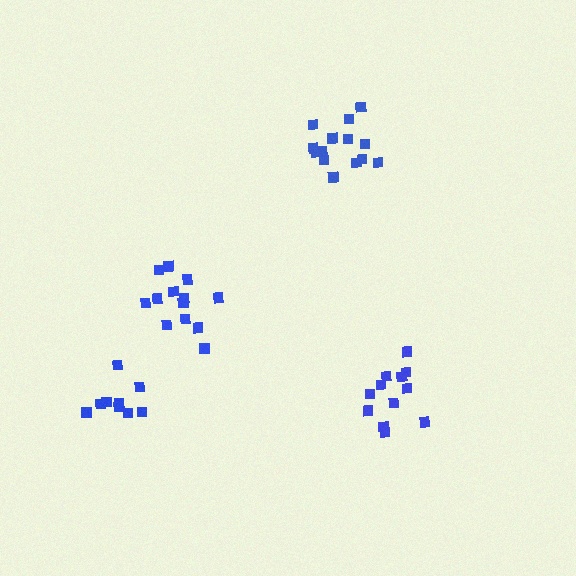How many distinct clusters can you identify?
There are 4 distinct clusters.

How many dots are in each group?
Group 1: 12 dots, Group 2: 13 dots, Group 3: 10 dots, Group 4: 14 dots (49 total).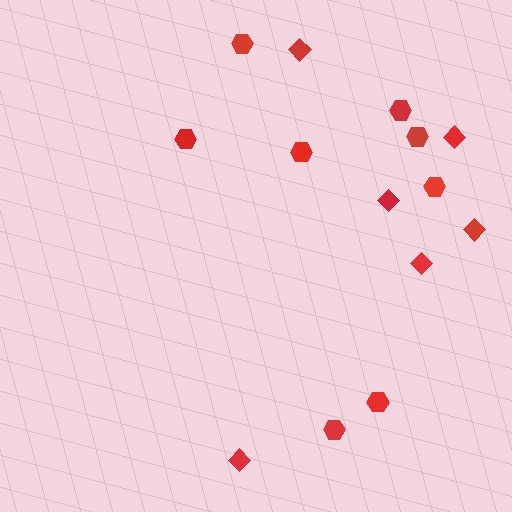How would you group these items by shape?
There are 2 groups: one group of diamonds (6) and one group of hexagons (8).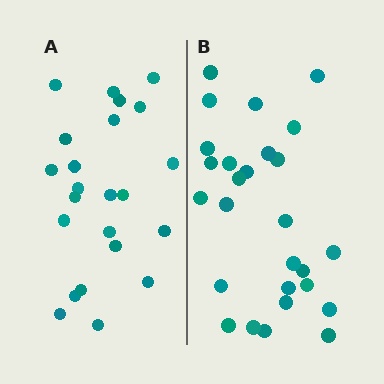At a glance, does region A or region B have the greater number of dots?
Region B (the right region) has more dots.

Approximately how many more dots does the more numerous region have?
Region B has about 4 more dots than region A.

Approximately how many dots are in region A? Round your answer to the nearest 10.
About 20 dots. (The exact count is 23, which rounds to 20.)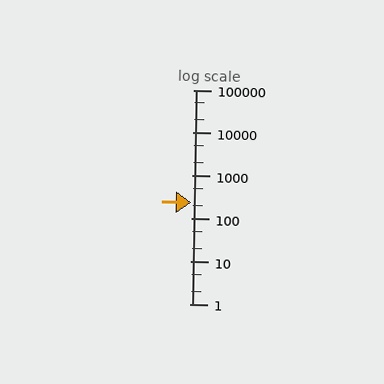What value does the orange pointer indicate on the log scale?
The pointer indicates approximately 240.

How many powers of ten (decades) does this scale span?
The scale spans 5 decades, from 1 to 100000.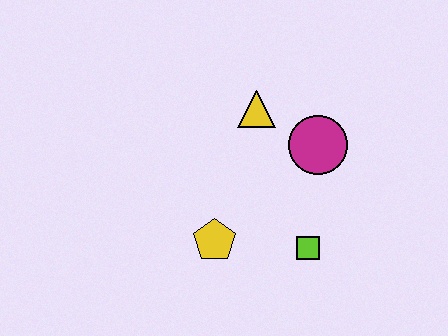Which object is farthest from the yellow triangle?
The lime square is farthest from the yellow triangle.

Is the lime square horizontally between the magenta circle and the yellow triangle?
Yes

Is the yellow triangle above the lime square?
Yes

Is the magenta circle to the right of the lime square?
Yes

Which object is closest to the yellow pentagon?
The lime square is closest to the yellow pentagon.